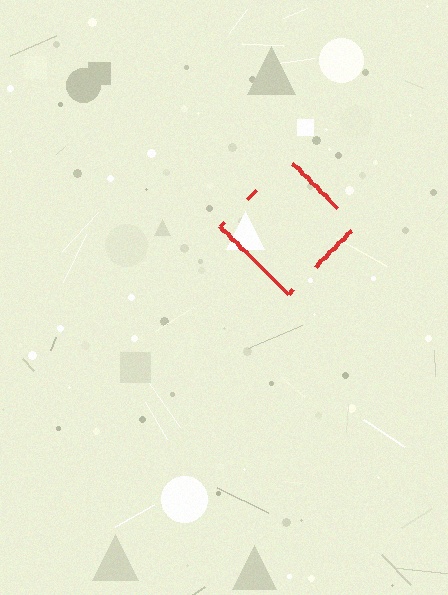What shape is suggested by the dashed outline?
The dashed outline suggests a diamond.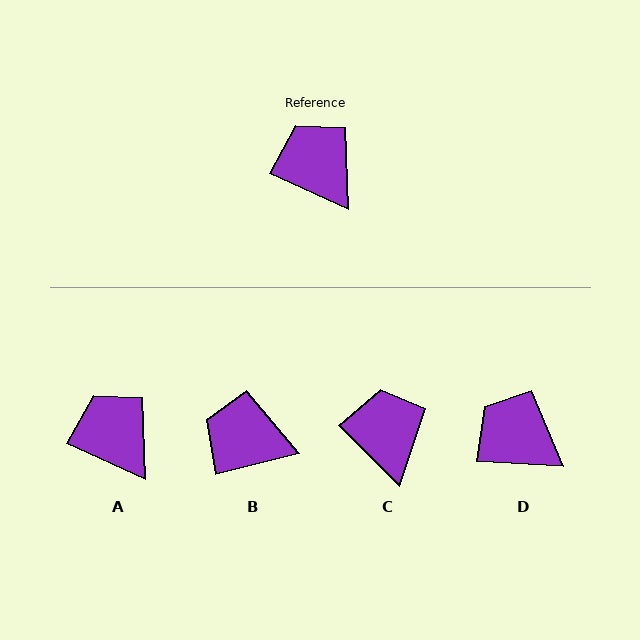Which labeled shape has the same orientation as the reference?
A.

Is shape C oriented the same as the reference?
No, it is off by about 20 degrees.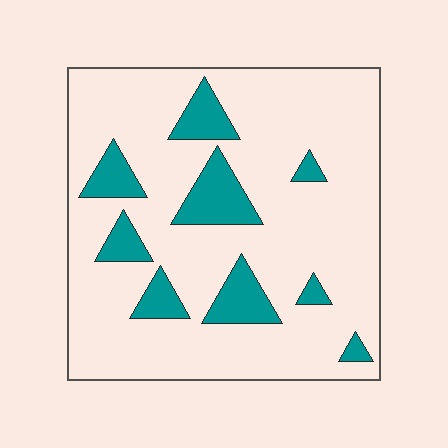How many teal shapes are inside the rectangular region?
9.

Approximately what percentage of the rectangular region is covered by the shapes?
Approximately 15%.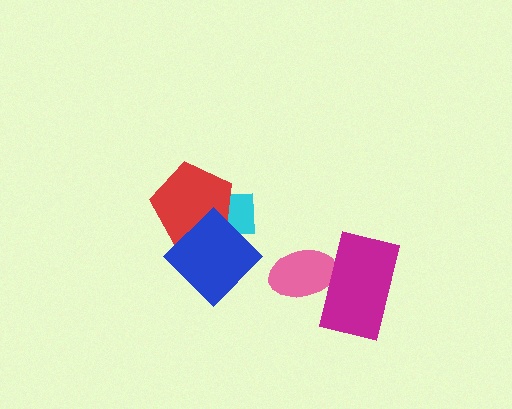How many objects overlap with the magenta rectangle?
1 object overlaps with the magenta rectangle.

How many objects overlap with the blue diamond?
2 objects overlap with the blue diamond.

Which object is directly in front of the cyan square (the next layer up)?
The red pentagon is directly in front of the cyan square.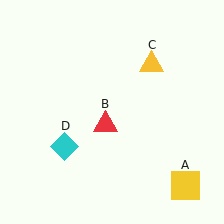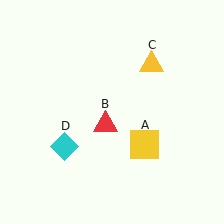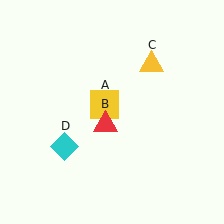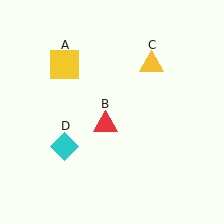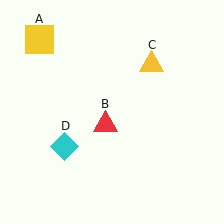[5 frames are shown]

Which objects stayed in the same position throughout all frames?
Red triangle (object B) and yellow triangle (object C) and cyan diamond (object D) remained stationary.